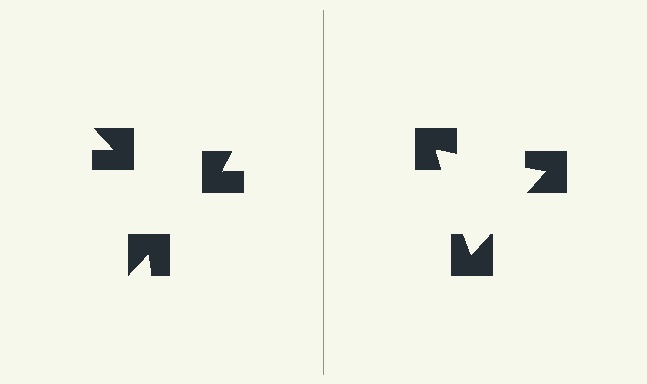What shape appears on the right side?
An illusory triangle.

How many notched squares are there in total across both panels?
6 — 3 on each side.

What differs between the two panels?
The notched squares are positioned identically on both sides; only the wedge orientations differ. On the right they align to a triangle; on the left they are misaligned.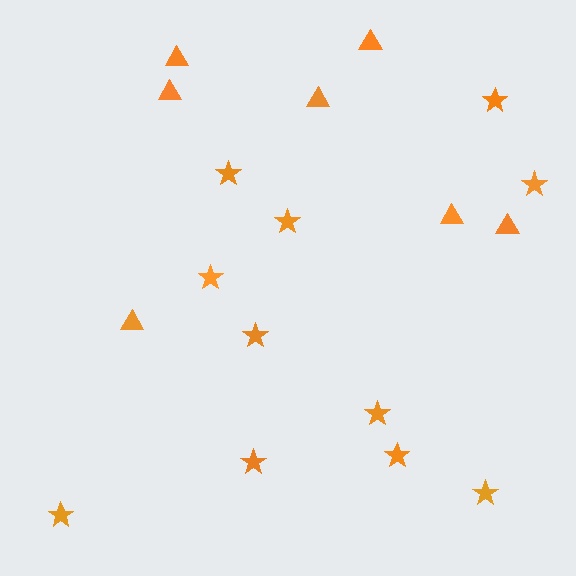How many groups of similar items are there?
There are 2 groups: one group of stars (11) and one group of triangles (7).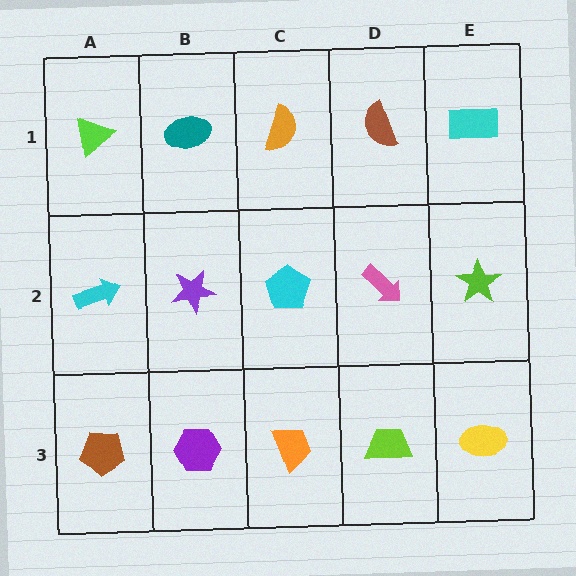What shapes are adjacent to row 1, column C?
A cyan pentagon (row 2, column C), a teal ellipse (row 1, column B), a brown semicircle (row 1, column D).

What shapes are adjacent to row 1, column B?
A purple star (row 2, column B), a lime triangle (row 1, column A), an orange semicircle (row 1, column C).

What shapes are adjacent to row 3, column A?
A cyan arrow (row 2, column A), a purple hexagon (row 3, column B).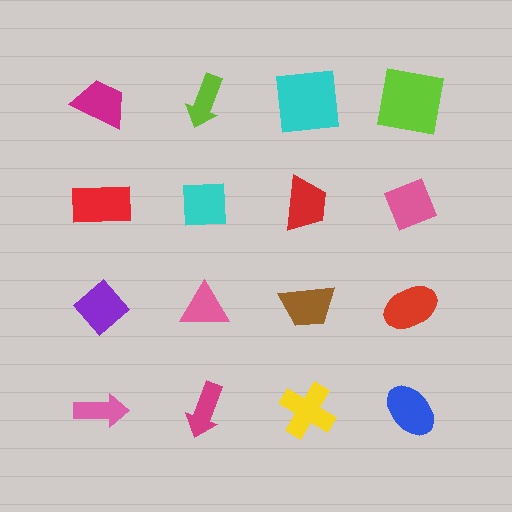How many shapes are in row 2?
4 shapes.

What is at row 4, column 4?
A blue ellipse.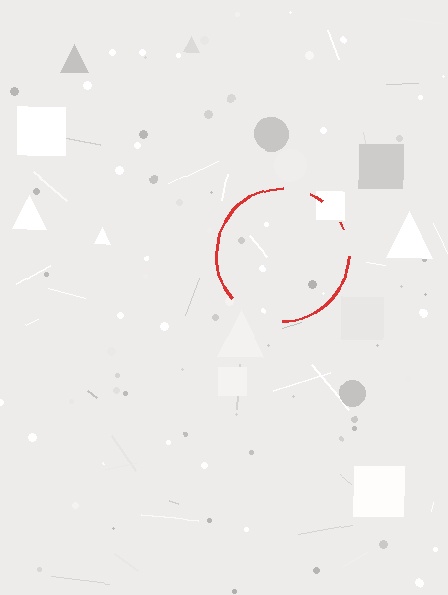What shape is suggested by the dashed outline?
The dashed outline suggests a circle.